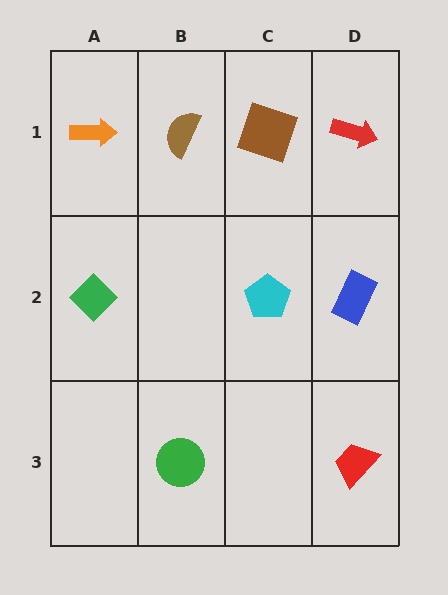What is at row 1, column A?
An orange arrow.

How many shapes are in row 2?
3 shapes.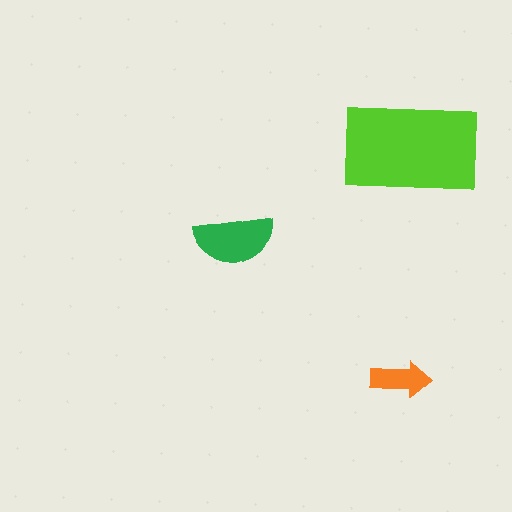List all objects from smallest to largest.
The orange arrow, the green semicircle, the lime rectangle.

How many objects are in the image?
There are 3 objects in the image.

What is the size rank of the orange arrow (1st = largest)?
3rd.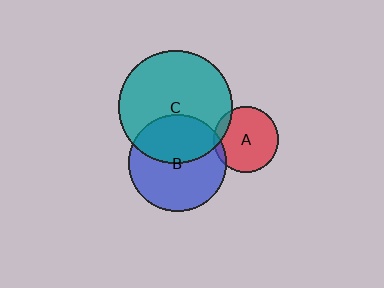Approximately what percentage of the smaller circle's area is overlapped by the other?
Approximately 5%.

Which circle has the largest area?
Circle C (teal).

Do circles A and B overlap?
Yes.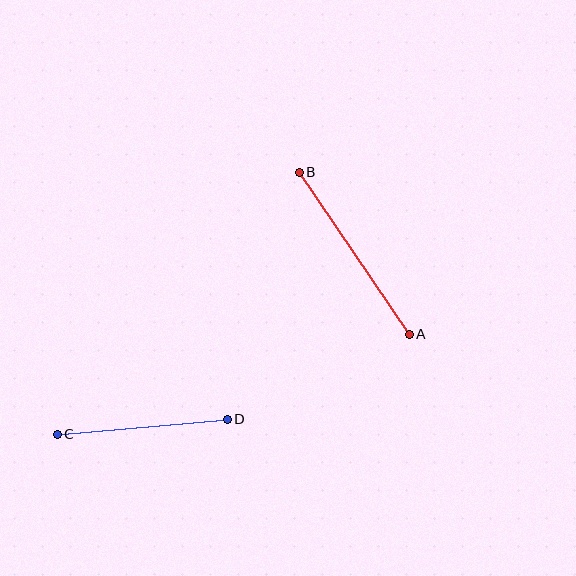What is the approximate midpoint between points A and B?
The midpoint is at approximately (354, 253) pixels.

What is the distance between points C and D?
The distance is approximately 171 pixels.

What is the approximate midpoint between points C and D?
The midpoint is at approximately (142, 427) pixels.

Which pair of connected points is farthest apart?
Points A and B are farthest apart.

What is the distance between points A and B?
The distance is approximately 196 pixels.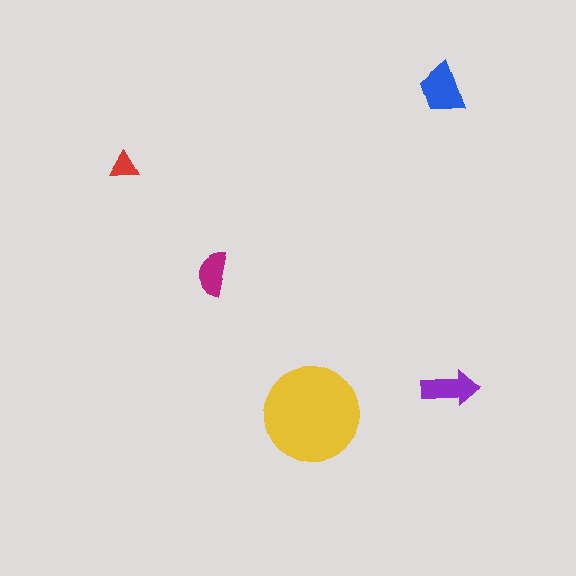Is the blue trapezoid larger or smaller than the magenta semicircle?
Larger.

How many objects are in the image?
There are 5 objects in the image.